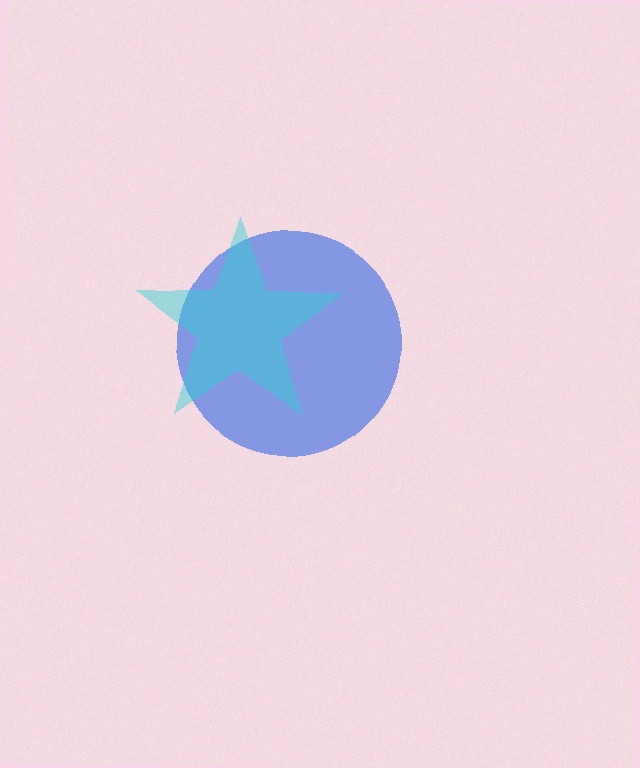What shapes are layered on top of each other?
The layered shapes are: a blue circle, a cyan star.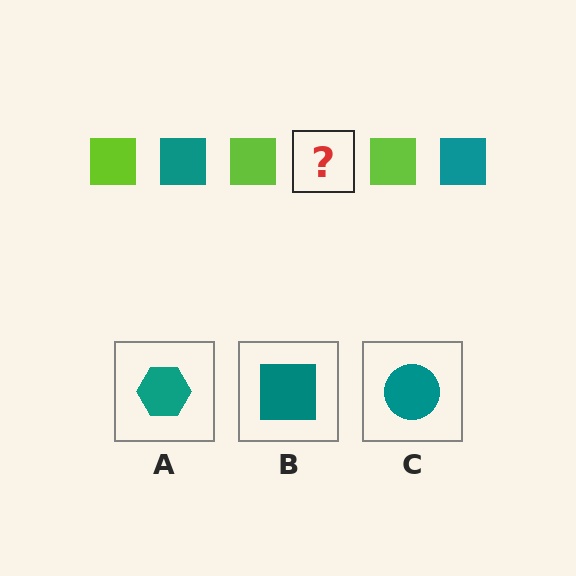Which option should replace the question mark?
Option B.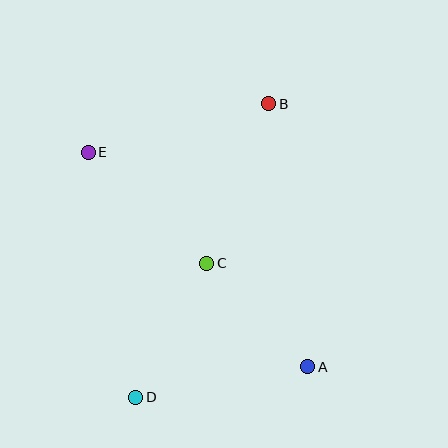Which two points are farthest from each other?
Points B and D are farthest from each other.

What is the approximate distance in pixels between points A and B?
The distance between A and B is approximately 266 pixels.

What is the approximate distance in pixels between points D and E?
The distance between D and E is approximately 250 pixels.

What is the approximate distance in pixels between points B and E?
The distance between B and E is approximately 187 pixels.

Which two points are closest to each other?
Points A and C are closest to each other.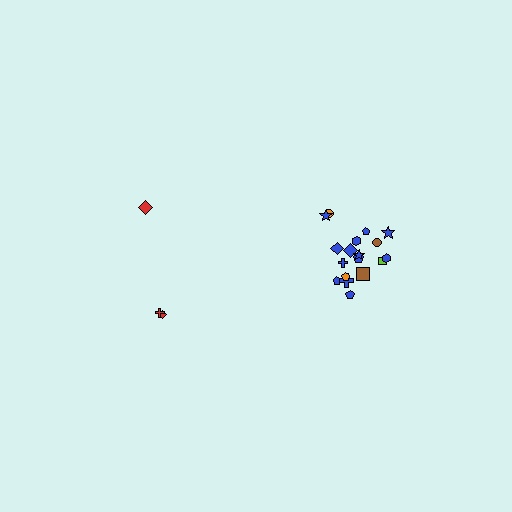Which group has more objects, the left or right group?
The right group.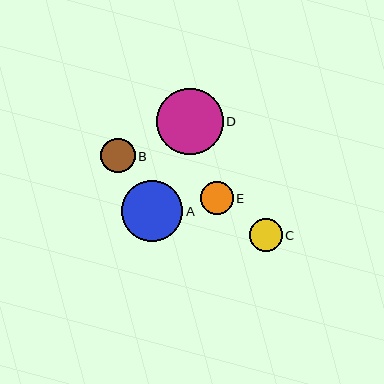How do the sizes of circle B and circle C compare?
Circle B and circle C are approximately the same size.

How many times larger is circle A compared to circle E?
Circle A is approximately 1.9 times the size of circle E.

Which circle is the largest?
Circle D is the largest with a size of approximately 66 pixels.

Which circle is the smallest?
Circle E is the smallest with a size of approximately 32 pixels.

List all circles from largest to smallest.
From largest to smallest: D, A, B, C, E.